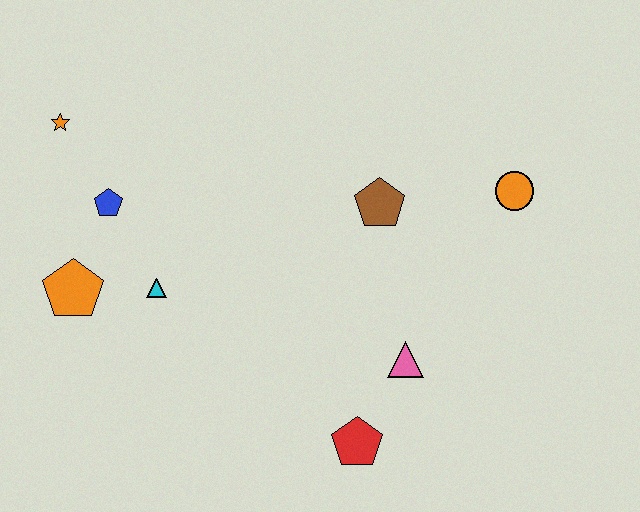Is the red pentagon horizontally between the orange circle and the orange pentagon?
Yes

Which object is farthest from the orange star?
The orange circle is farthest from the orange star.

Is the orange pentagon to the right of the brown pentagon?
No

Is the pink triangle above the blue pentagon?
No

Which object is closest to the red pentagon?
The pink triangle is closest to the red pentagon.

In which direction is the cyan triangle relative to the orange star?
The cyan triangle is below the orange star.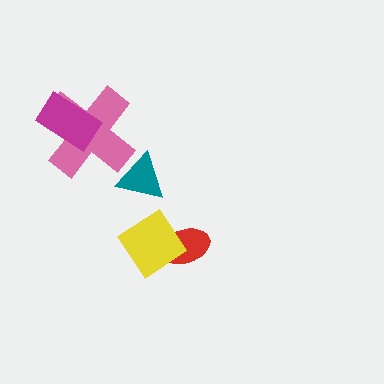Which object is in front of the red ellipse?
The yellow diamond is in front of the red ellipse.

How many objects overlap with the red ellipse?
1 object overlaps with the red ellipse.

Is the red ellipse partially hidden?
Yes, it is partially covered by another shape.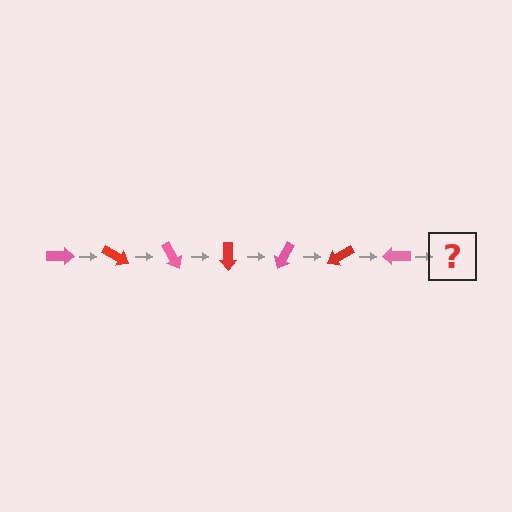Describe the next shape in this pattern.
It should be a red arrow, rotated 210 degrees from the start.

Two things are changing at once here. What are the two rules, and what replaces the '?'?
The two rules are that it rotates 30 degrees each step and the color cycles through pink and red. The '?' should be a red arrow, rotated 210 degrees from the start.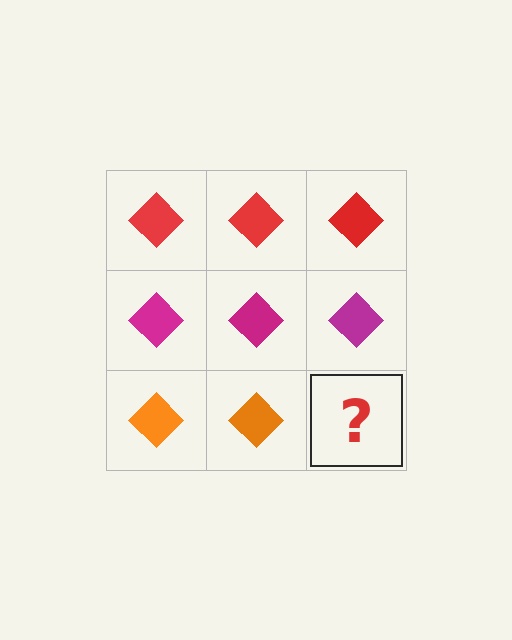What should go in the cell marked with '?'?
The missing cell should contain an orange diamond.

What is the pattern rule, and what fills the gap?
The rule is that each row has a consistent color. The gap should be filled with an orange diamond.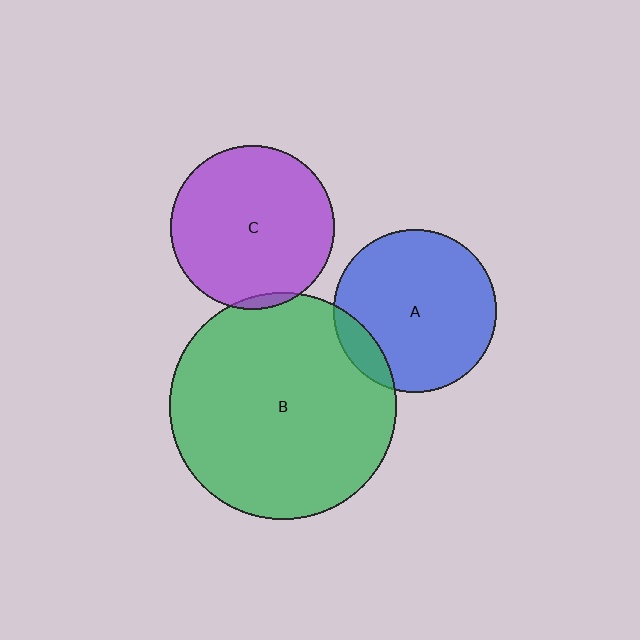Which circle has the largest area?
Circle B (green).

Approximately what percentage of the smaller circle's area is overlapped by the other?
Approximately 10%.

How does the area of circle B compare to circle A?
Approximately 1.9 times.